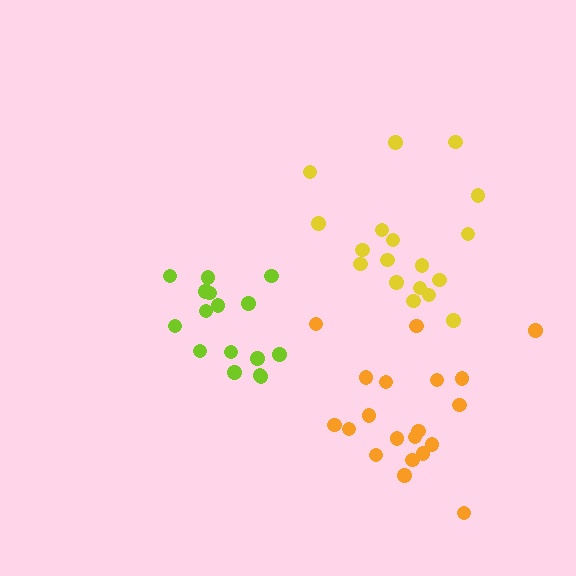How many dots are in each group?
Group 1: 16 dots, Group 2: 18 dots, Group 3: 20 dots (54 total).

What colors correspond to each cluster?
The clusters are colored: lime, yellow, orange.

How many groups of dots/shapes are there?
There are 3 groups.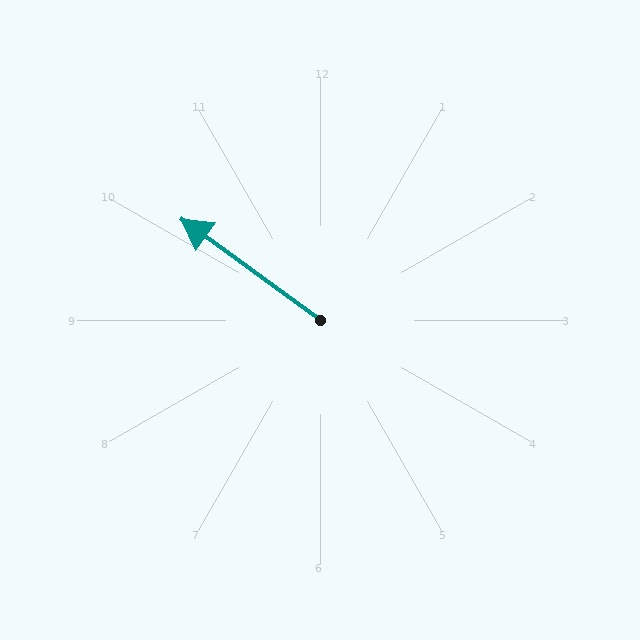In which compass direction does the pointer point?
Northwest.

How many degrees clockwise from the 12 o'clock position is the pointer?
Approximately 306 degrees.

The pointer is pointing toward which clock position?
Roughly 10 o'clock.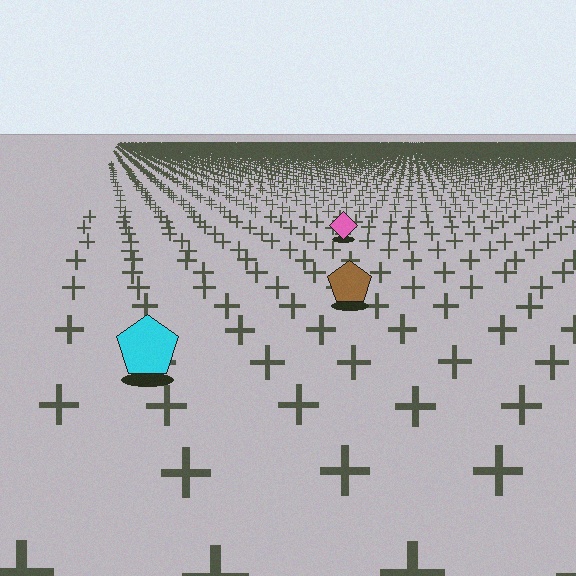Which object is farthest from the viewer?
The pink diamond is farthest from the viewer. It appears smaller and the ground texture around it is denser.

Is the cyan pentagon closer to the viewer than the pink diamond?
Yes. The cyan pentagon is closer — you can tell from the texture gradient: the ground texture is coarser near it.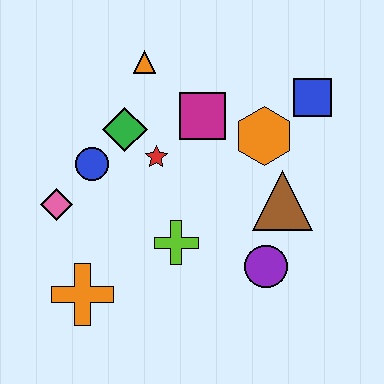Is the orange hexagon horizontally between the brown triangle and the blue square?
No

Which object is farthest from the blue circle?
The blue square is farthest from the blue circle.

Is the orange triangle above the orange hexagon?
Yes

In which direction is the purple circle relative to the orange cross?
The purple circle is to the right of the orange cross.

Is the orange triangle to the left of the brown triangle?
Yes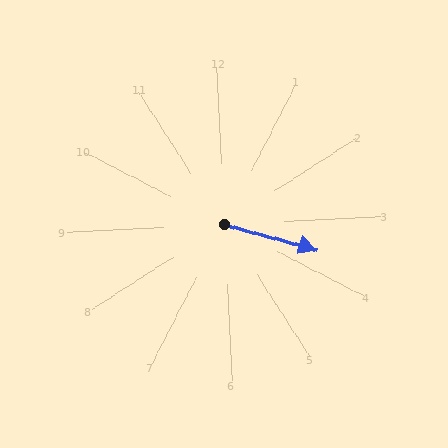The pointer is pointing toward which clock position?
Roughly 4 o'clock.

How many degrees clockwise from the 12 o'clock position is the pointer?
Approximately 108 degrees.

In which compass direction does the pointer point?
East.